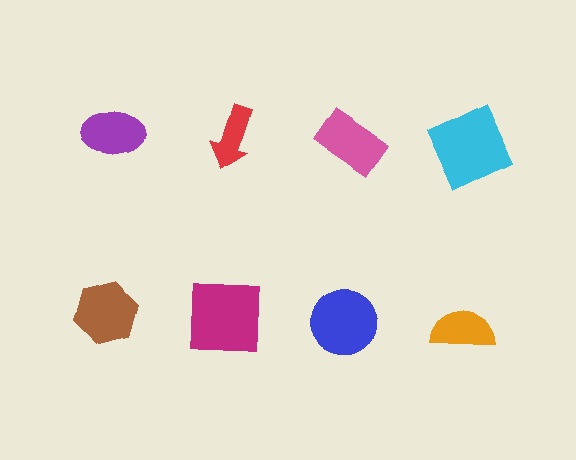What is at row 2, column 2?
A magenta square.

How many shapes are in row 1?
4 shapes.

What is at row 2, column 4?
An orange semicircle.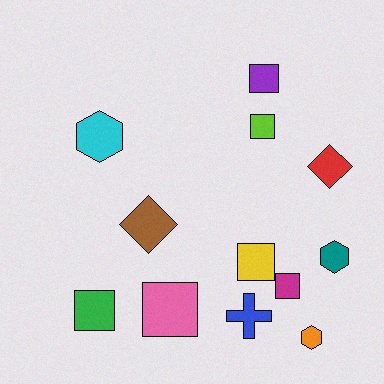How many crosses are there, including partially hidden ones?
There is 1 cross.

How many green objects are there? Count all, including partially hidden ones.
There is 1 green object.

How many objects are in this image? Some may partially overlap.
There are 12 objects.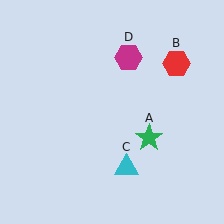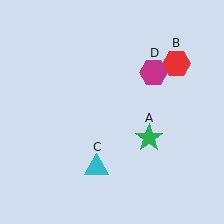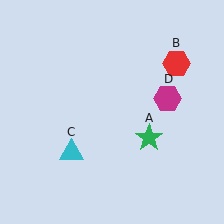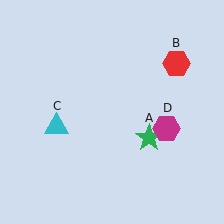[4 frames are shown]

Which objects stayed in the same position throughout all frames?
Green star (object A) and red hexagon (object B) remained stationary.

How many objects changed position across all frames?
2 objects changed position: cyan triangle (object C), magenta hexagon (object D).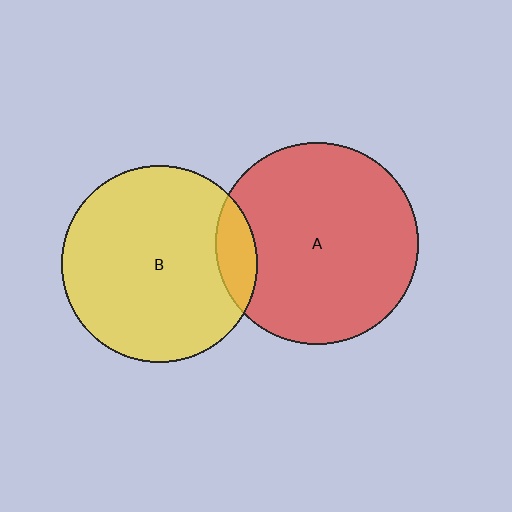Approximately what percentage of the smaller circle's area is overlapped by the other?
Approximately 10%.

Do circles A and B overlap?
Yes.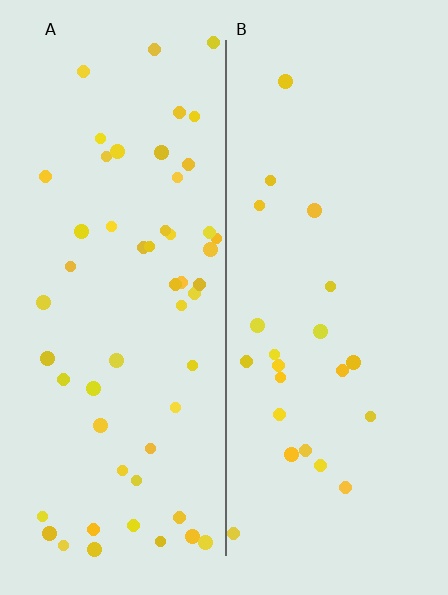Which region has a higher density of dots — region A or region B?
A (the left).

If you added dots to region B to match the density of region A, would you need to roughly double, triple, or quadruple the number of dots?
Approximately double.